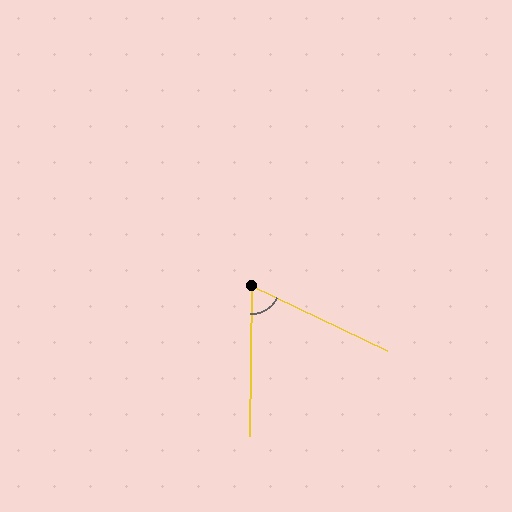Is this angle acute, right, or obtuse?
It is acute.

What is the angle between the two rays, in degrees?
Approximately 65 degrees.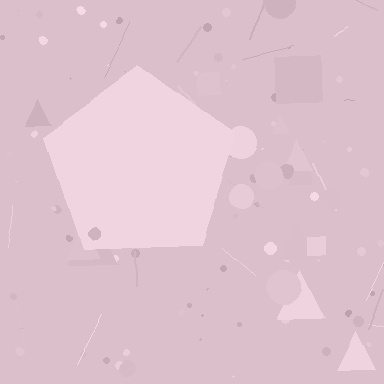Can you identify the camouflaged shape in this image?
The camouflaged shape is a pentagon.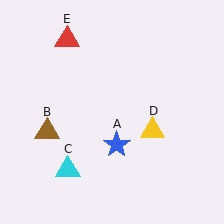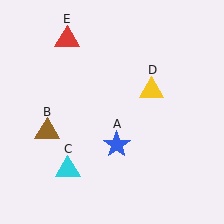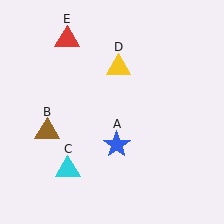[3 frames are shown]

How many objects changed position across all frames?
1 object changed position: yellow triangle (object D).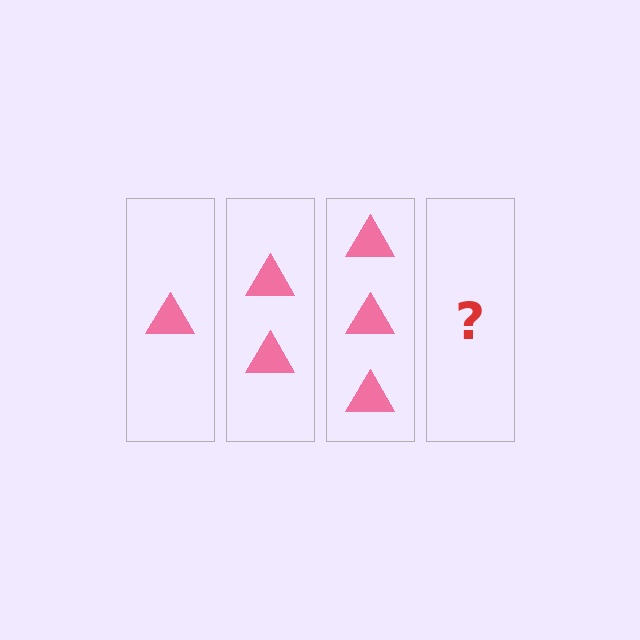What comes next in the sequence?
The next element should be 4 triangles.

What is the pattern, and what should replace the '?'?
The pattern is that each step adds one more triangle. The '?' should be 4 triangles.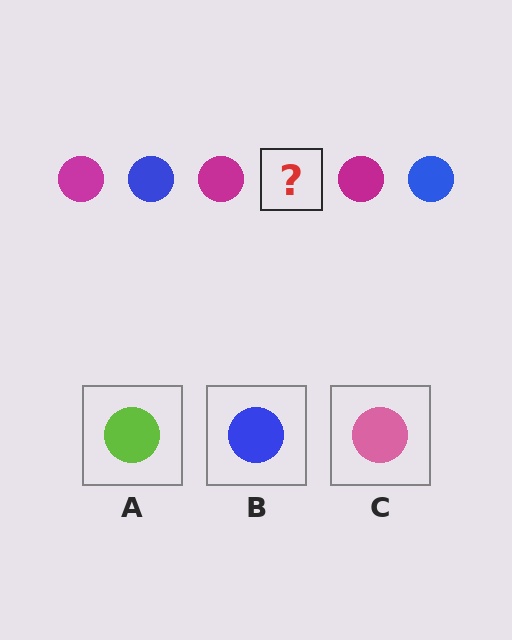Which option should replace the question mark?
Option B.